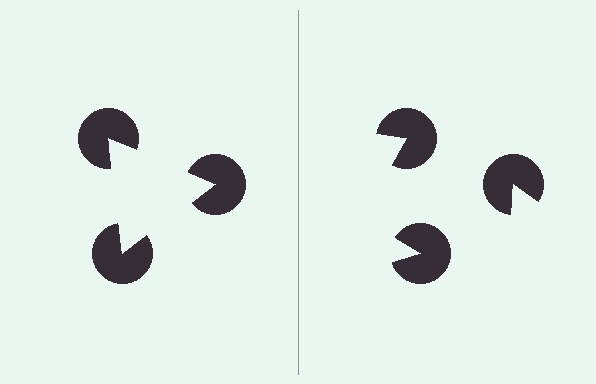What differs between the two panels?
The pac-man discs are positioned identically on both sides; only the wedge orientations differ. On the left they align to a triangle; on the right they are misaligned.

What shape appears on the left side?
An illusory triangle.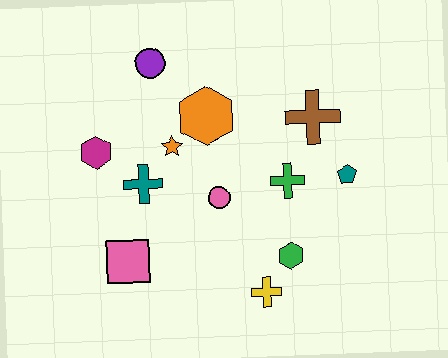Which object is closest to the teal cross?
The orange star is closest to the teal cross.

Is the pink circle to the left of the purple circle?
No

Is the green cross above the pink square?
Yes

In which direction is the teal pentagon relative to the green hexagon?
The teal pentagon is above the green hexagon.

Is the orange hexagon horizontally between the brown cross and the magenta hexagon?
Yes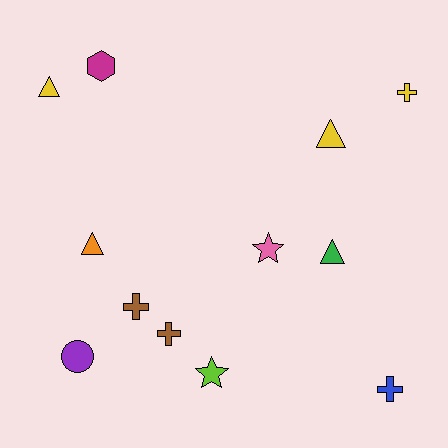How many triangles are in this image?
There are 4 triangles.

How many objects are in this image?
There are 12 objects.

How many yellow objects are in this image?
There are 3 yellow objects.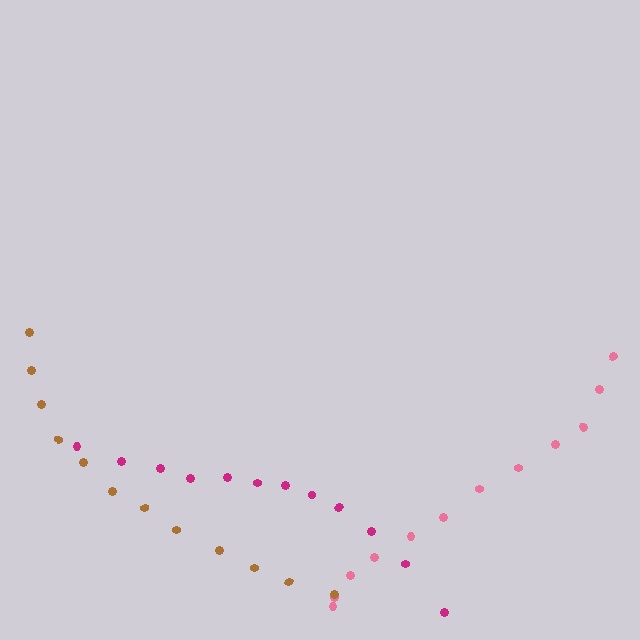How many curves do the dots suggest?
There are 3 distinct paths.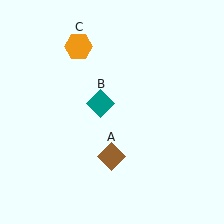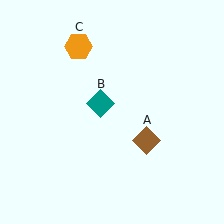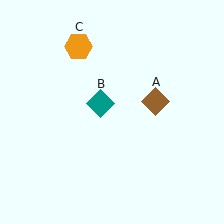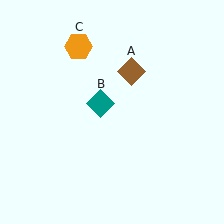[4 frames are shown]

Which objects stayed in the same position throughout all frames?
Teal diamond (object B) and orange hexagon (object C) remained stationary.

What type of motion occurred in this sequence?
The brown diamond (object A) rotated counterclockwise around the center of the scene.